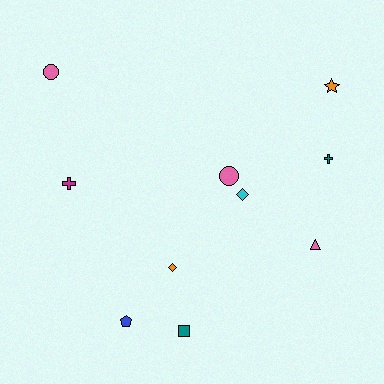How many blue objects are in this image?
There is 1 blue object.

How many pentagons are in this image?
There is 1 pentagon.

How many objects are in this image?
There are 10 objects.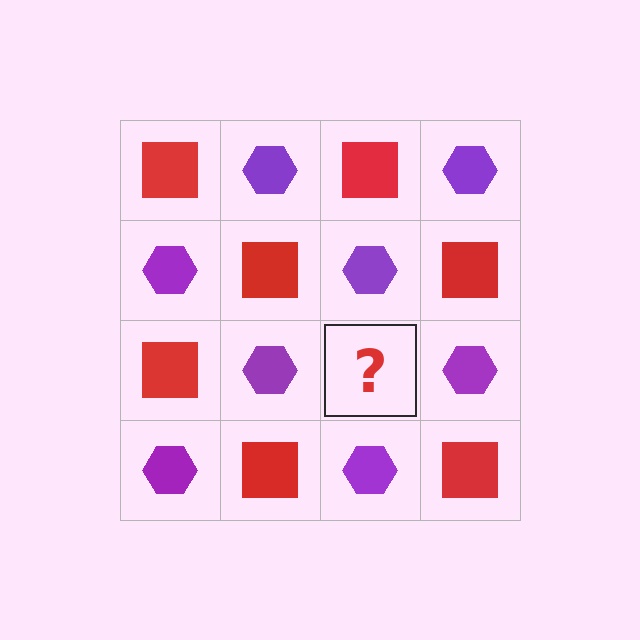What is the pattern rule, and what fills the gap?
The rule is that it alternates red square and purple hexagon in a checkerboard pattern. The gap should be filled with a red square.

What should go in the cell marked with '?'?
The missing cell should contain a red square.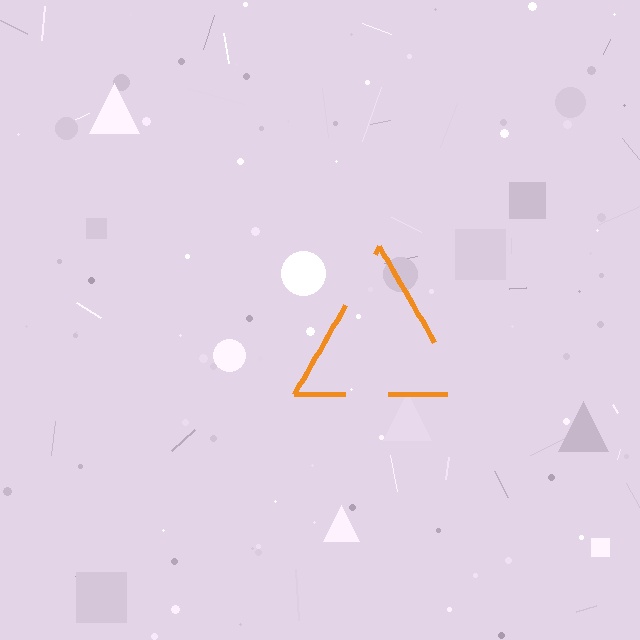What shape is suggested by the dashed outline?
The dashed outline suggests a triangle.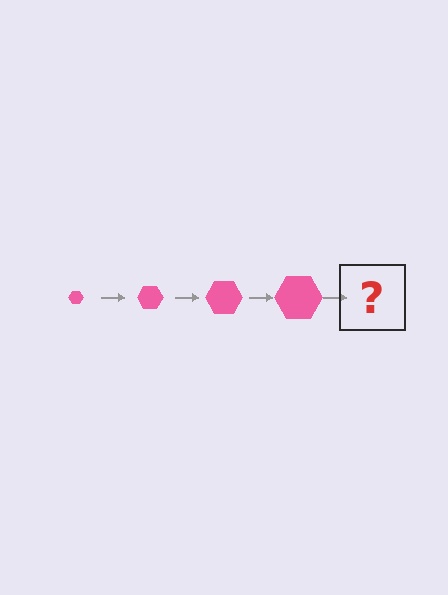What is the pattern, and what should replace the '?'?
The pattern is that the hexagon gets progressively larger each step. The '?' should be a pink hexagon, larger than the previous one.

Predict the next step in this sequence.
The next step is a pink hexagon, larger than the previous one.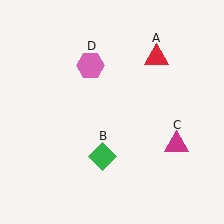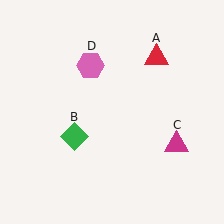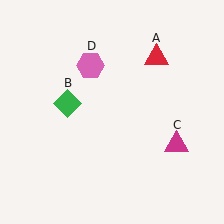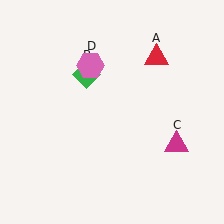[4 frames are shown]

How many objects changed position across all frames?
1 object changed position: green diamond (object B).